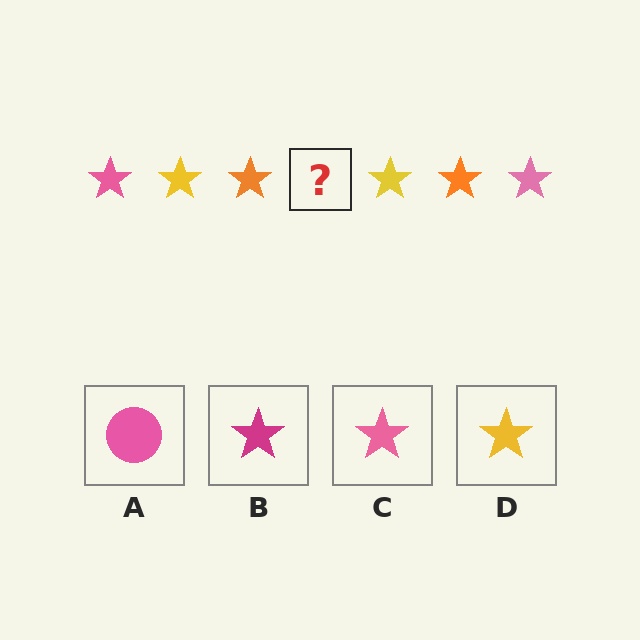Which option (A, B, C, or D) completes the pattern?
C.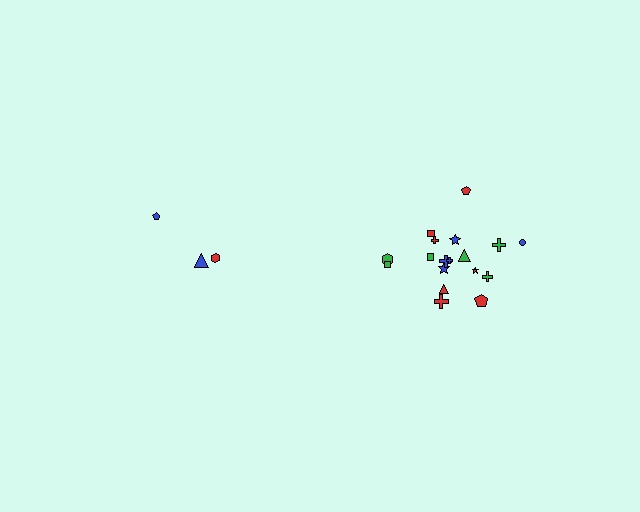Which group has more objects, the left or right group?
The right group.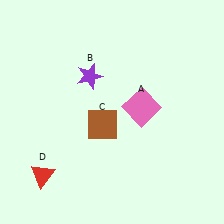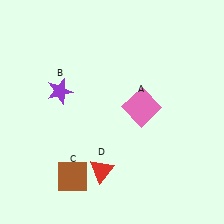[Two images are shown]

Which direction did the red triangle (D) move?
The red triangle (D) moved right.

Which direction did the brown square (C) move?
The brown square (C) moved down.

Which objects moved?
The objects that moved are: the purple star (B), the brown square (C), the red triangle (D).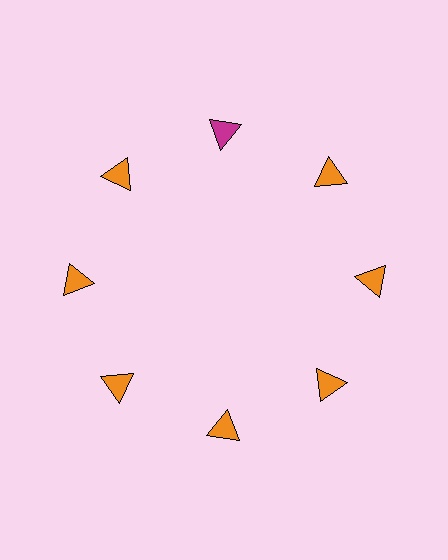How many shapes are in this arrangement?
There are 8 shapes arranged in a ring pattern.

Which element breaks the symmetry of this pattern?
The magenta triangle at roughly the 12 o'clock position breaks the symmetry. All other shapes are orange triangles.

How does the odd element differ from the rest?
It has a different color: magenta instead of orange.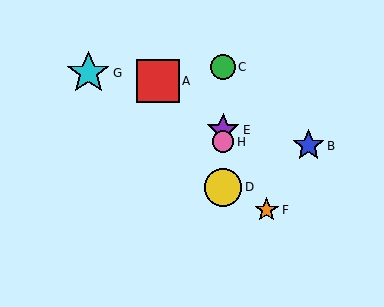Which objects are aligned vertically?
Objects C, D, E, H are aligned vertically.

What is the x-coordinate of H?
Object H is at x≈223.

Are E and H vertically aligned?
Yes, both are at x≈223.